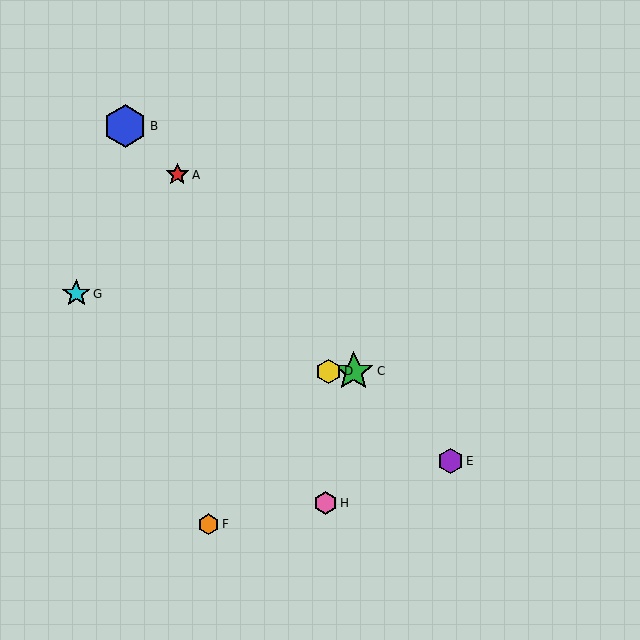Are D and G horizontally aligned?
No, D is at y≈371 and G is at y≈294.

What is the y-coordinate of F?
Object F is at y≈524.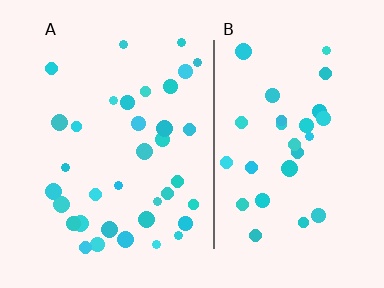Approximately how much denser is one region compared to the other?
Approximately 1.2× — region A over region B.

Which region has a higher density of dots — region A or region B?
A (the left).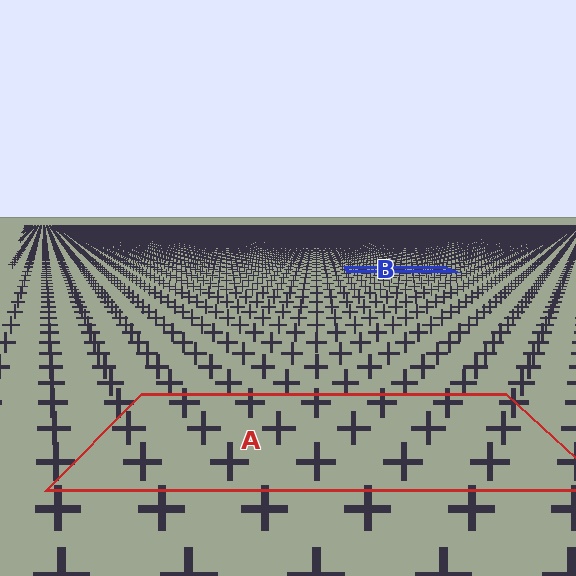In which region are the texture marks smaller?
The texture marks are smaller in region B, because it is farther away.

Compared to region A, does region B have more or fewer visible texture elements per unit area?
Region B has more texture elements per unit area — they are packed more densely because it is farther away.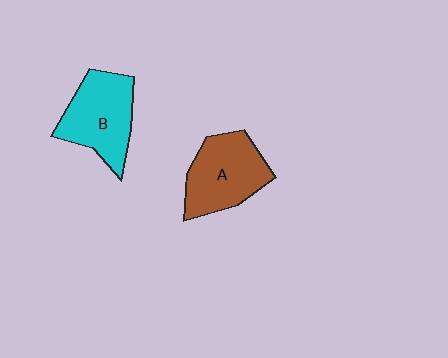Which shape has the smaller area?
Shape A (brown).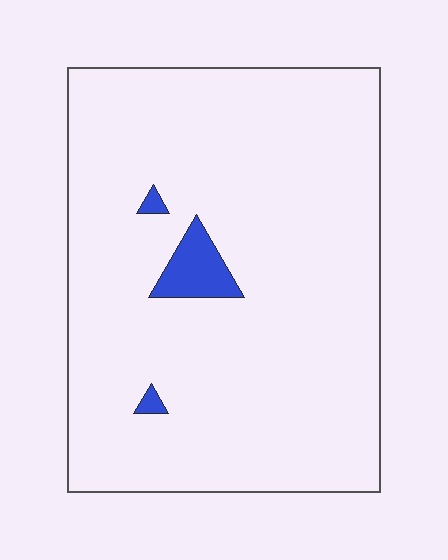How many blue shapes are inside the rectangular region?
3.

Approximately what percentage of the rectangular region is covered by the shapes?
Approximately 5%.